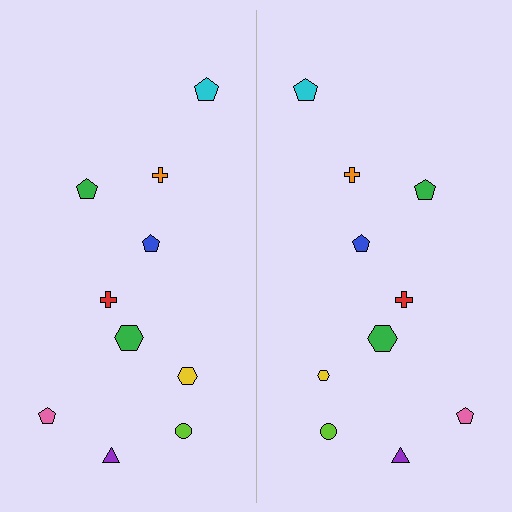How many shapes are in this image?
There are 20 shapes in this image.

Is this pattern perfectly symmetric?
No, the pattern is not perfectly symmetric. The yellow hexagon on the right side has a different size than its mirror counterpart.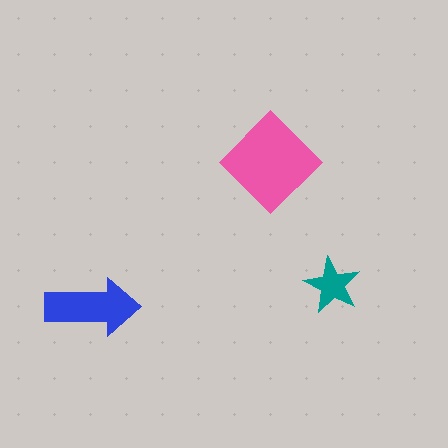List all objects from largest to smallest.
The pink diamond, the blue arrow, the teal star.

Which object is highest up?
The pink diamond is topmost.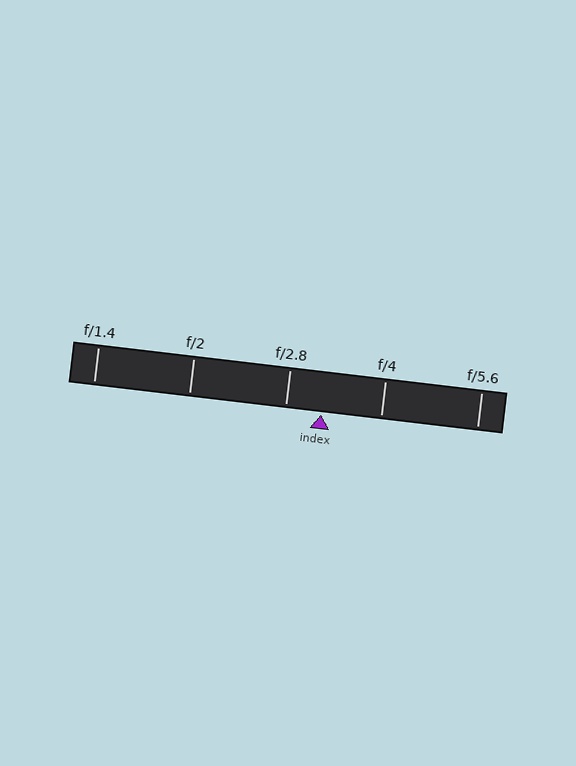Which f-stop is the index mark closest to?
The index mark is closest to f/2.8.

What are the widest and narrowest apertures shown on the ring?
The widest aperture shown is f/1.4 and the narrowest is f/5.6.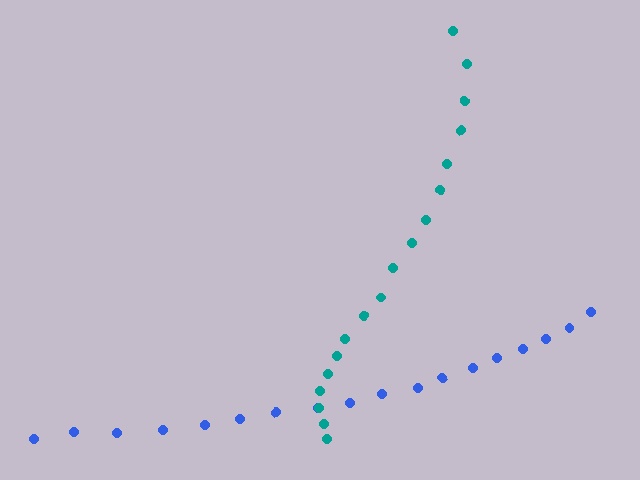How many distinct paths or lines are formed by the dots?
There are 2 distinct paths.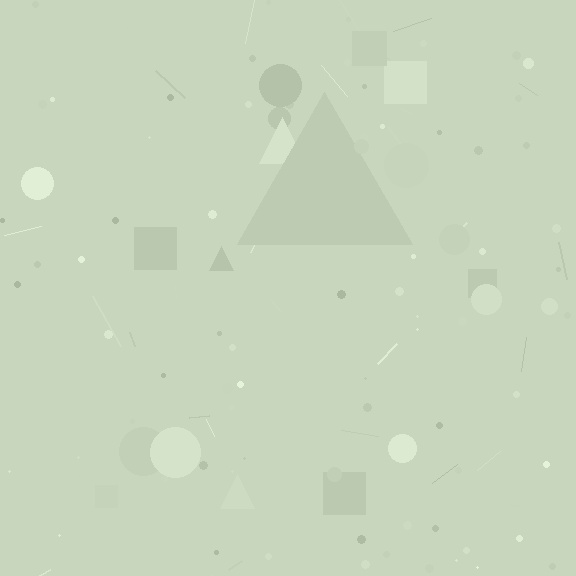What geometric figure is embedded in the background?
A triangle is embedded in the background.